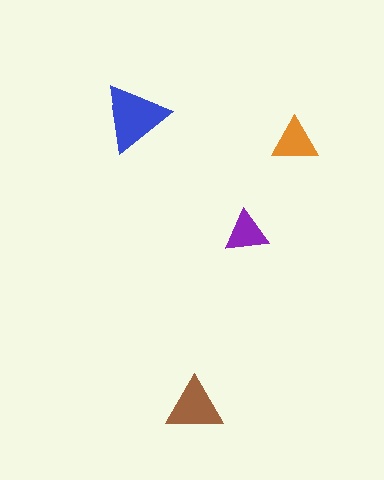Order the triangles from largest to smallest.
the blue one, the brown one, the orange one, the purple one.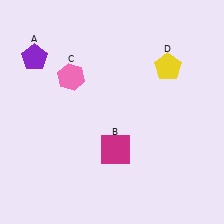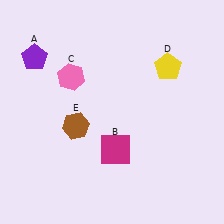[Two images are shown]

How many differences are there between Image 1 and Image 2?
There is 1 difference between the two images.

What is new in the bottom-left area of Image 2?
A brown hexagon (E) was added in the bottom-left area of Image 2.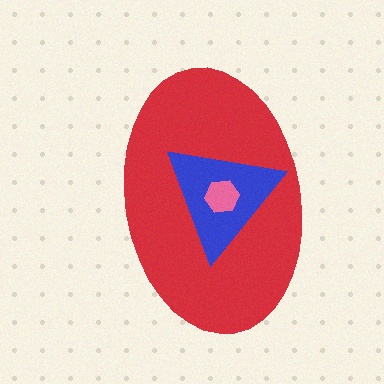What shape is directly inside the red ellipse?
The blue triangle.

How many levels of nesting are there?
3.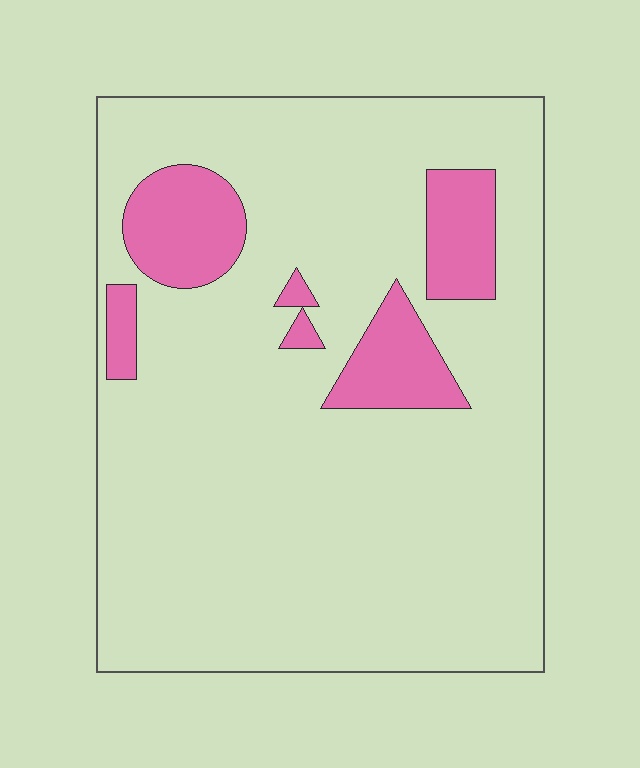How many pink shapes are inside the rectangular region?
6.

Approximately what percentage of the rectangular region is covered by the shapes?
Approximately 15%.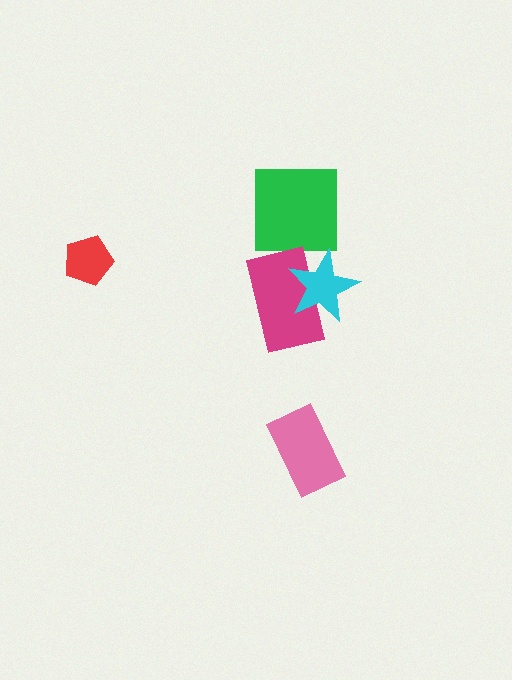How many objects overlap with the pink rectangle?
0 objects overlap with the pink rectangle.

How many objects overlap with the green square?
0 objects overlap with the green square.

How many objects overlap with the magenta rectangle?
1 object overlaps with the magenta rectangle.